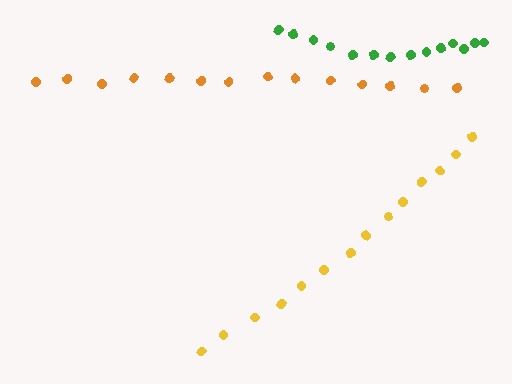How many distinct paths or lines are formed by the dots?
There are 3 distinct paths.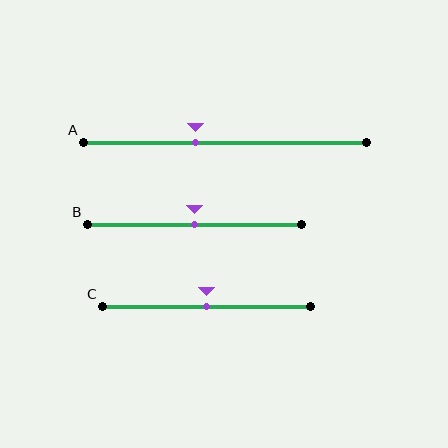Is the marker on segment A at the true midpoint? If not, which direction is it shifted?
No, the marker on segment A is shifted to the left by about 10% of the segment length.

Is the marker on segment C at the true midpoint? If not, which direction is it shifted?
Yes, the marker on segment C is at the true midpoint.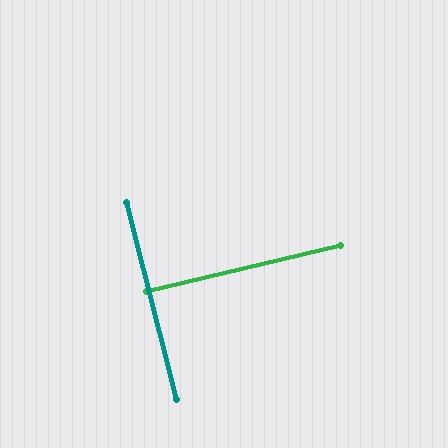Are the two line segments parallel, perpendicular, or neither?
Perpendicular — they meet at approximately 89°.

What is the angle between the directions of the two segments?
Approximately 89 degrees.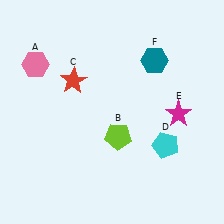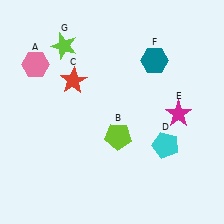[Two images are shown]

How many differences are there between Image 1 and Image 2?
There is 1 difference between the two images.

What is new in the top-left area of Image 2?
A lime star (G) was added in the top-left area of Image 2.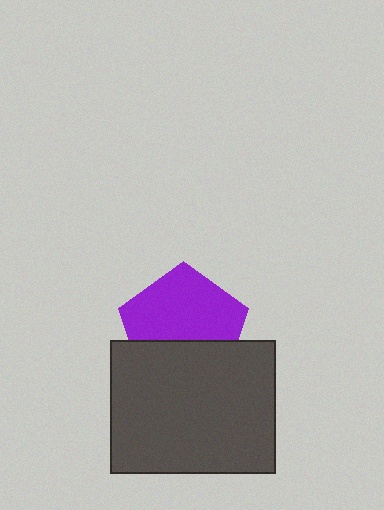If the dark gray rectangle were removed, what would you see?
You would see the complete purple pentagon.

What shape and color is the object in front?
The object in front is a dark gray rectangle.